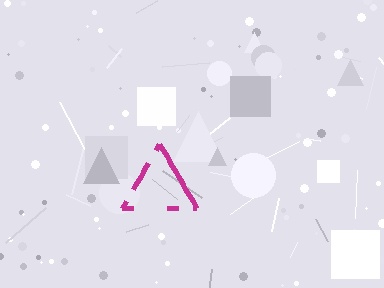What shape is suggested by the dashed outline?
The dashed outline suggests a triangle.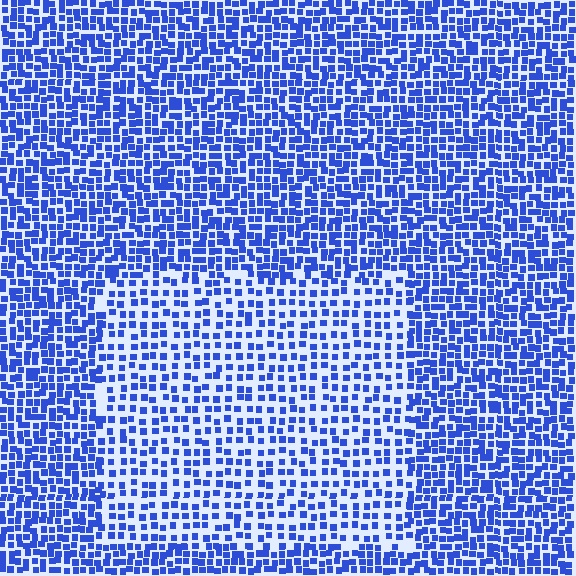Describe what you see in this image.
The image contains small blue elements arranged at two different densities. A rectangle-shaped region is visible where the elements are less densely packed than the surrounding area.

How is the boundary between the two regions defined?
The boundary is defined by a change in element density (approximately 1.8x ratio). All elements are the same color, size, and shape.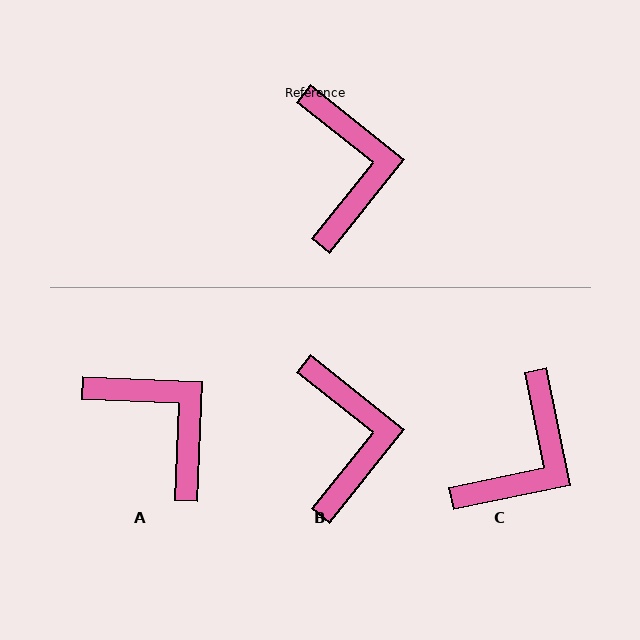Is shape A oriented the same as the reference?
No, it is off by about 36 degrees.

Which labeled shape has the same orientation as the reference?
B.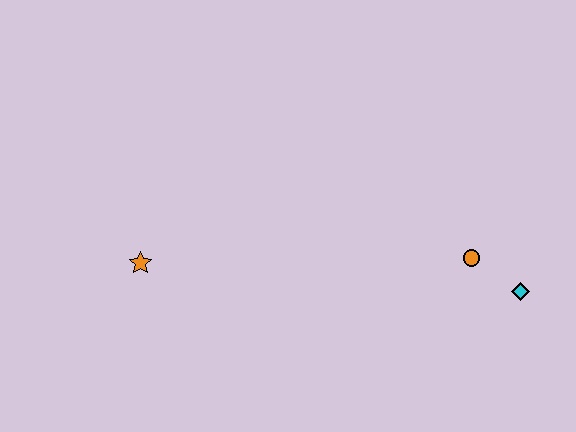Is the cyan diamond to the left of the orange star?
No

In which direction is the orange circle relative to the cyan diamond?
The orange circle is to the left of the cyan diamond.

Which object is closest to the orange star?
The orange circle is closest to the orange star.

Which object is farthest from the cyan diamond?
The orange star is farthest from the cyan diamond.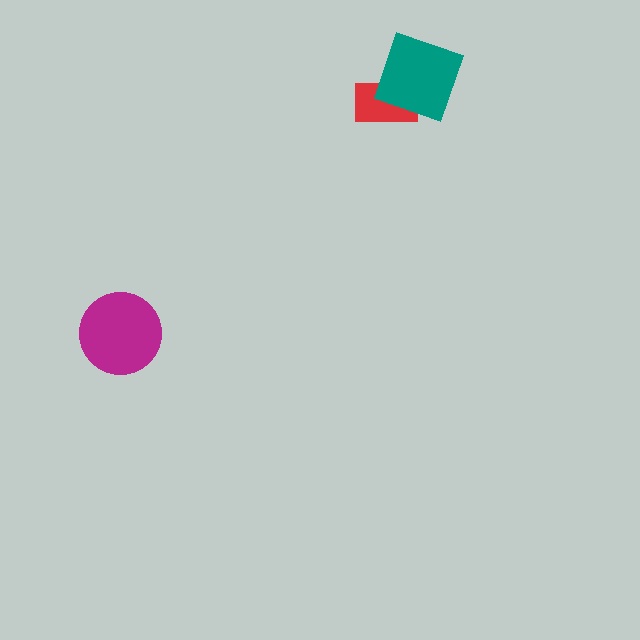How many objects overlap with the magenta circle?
0 objects overlap with the magenta circle.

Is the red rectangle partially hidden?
Yes, it is partially covered by another shape.